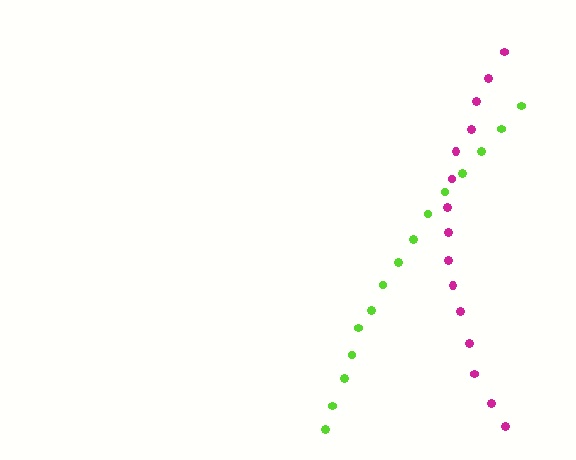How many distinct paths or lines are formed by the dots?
There are 2 distinct paths.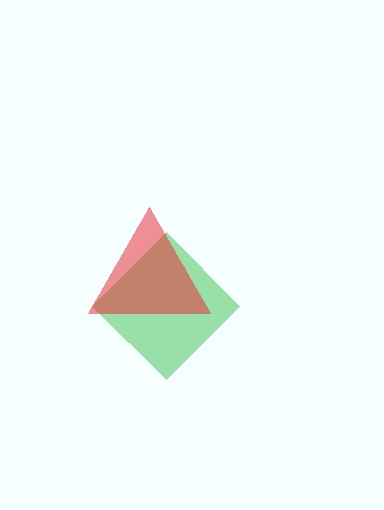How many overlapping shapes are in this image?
There are 2 overlapping shapes in the image.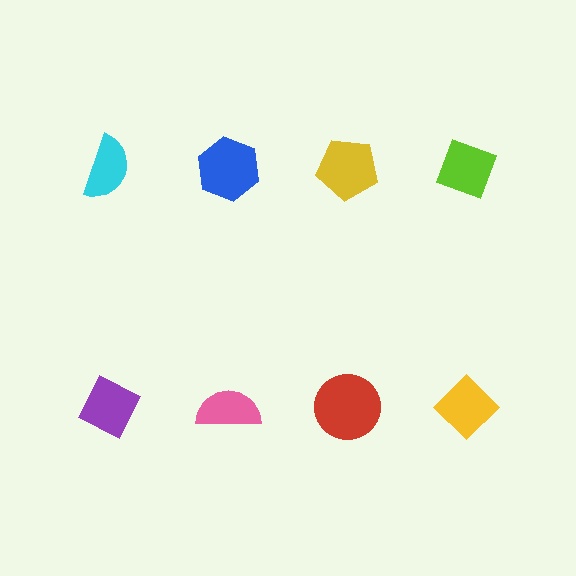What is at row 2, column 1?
A purple diamond.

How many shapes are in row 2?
4 shapes.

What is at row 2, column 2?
A pink semicircle.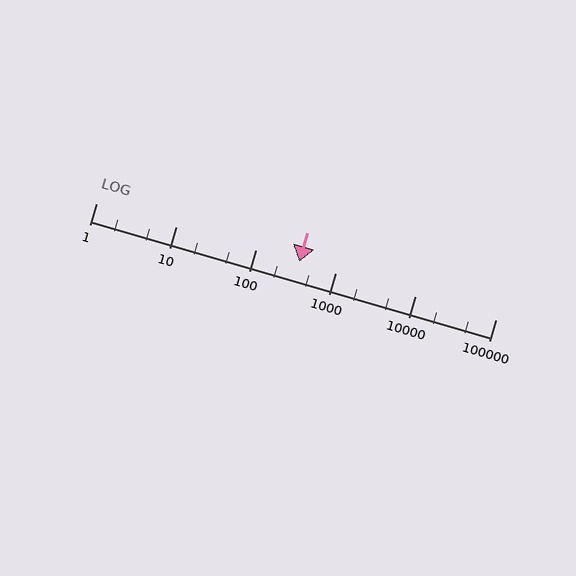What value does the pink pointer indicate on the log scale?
The pointer indicates approximately 350.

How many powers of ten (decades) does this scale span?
The scale spans 5 decades, from 1 to 100000.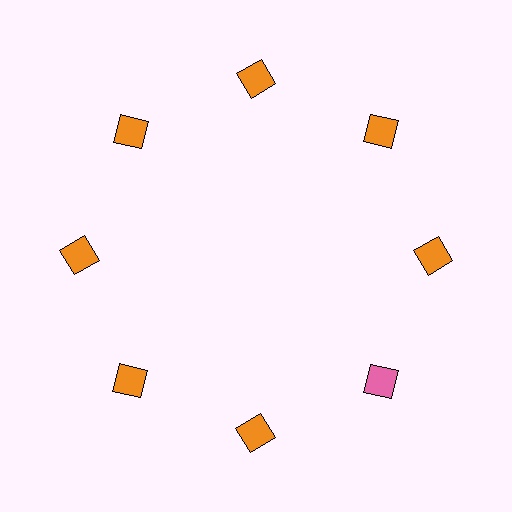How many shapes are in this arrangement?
There are 8 shapes arranged in a ring pattern.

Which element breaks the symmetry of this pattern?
The pink square at roughly the 4 o'clock position breaks the symmetry. All other shapes are orange squares.